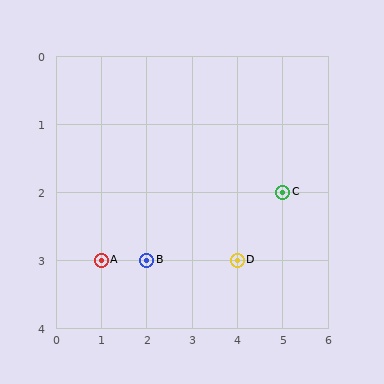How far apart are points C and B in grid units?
Points C and B are 3 columns and 1 row apart (about 3.2 grid units diagonally).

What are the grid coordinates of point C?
Point C is at grid coordinates (5, 2).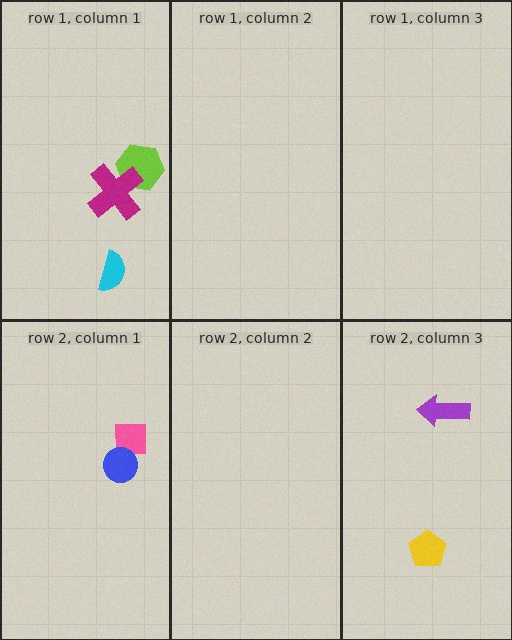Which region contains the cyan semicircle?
The row 1, column 1 region.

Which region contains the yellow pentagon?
The row 2, column 3 region.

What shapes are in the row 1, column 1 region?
The lime hexagon, the magenta cross, the cyan semicircle.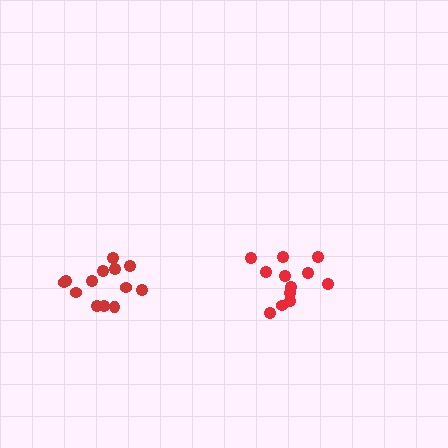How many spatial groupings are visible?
There are 2 spatial groupings.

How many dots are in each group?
Group 1: 12 dots, Group 2: 13 dots (25 total).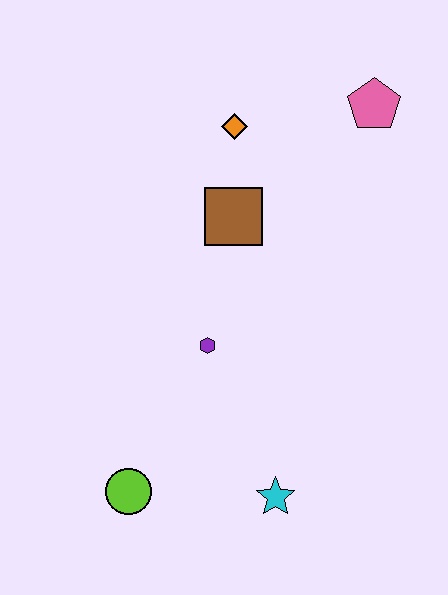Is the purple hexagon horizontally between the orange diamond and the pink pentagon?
No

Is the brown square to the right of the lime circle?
Yes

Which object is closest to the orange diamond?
The brown square is closest to the orange diamond.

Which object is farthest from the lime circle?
The pink pentagon is farthest from the lime circle.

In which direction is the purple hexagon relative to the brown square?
The purple hexagon is below the brown square.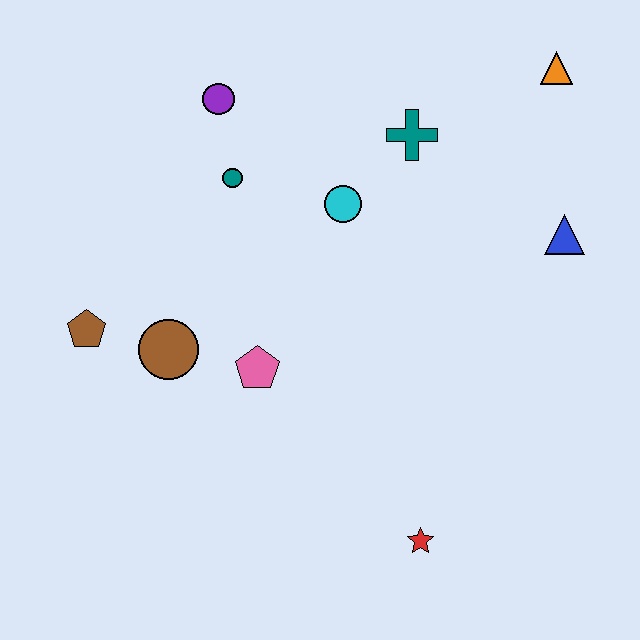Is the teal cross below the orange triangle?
Yes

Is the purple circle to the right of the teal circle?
No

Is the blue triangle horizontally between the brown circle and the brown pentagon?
No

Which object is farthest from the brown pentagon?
The orange triangle is farthest from the brown pentagon.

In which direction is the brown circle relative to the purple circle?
The brown circle is below the purple circle.